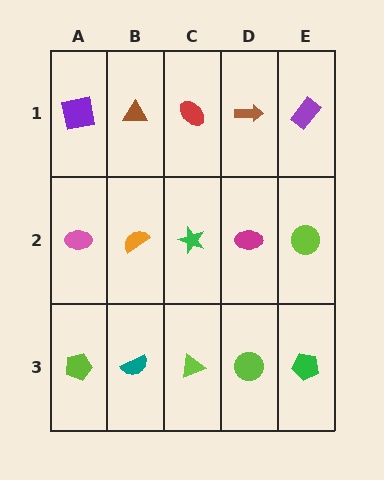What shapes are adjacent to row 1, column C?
A green star (row 2, column C), a brown triangle (row 1, column B), a brown arrow (row 1, column D).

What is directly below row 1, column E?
A lime circle.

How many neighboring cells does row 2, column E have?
3.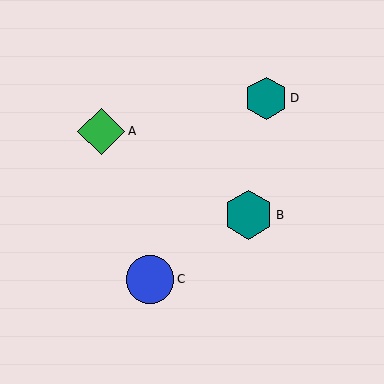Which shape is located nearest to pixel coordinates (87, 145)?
The green diamond (labeled A) at (101, 131) is nearest to that location.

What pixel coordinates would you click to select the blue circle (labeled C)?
Click at (150, 279) to select the blue circle C.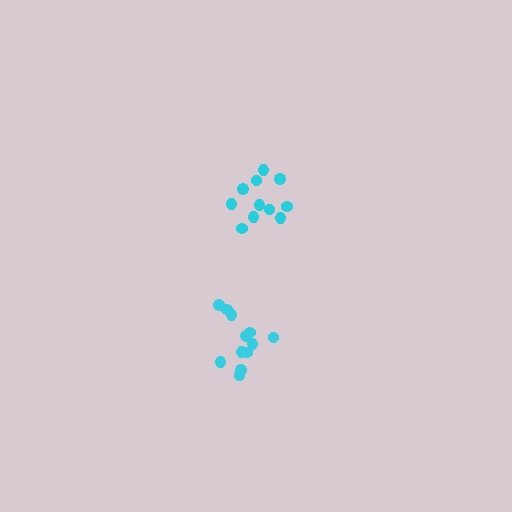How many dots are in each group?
Group 1: 11 dots, Group 2: 12 dots (23 total).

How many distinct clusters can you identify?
There are 2 distinct clusters.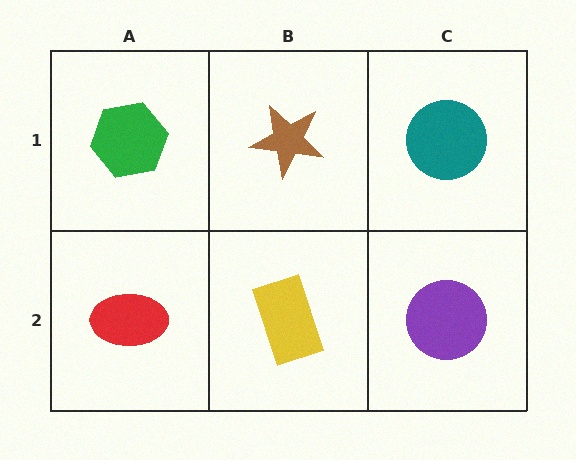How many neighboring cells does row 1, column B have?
3.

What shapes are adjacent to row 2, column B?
A brown star (row 1, column B), a red ellipse (row 2, column A), a purple circle (row 2, column C).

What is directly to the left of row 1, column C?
A brown star.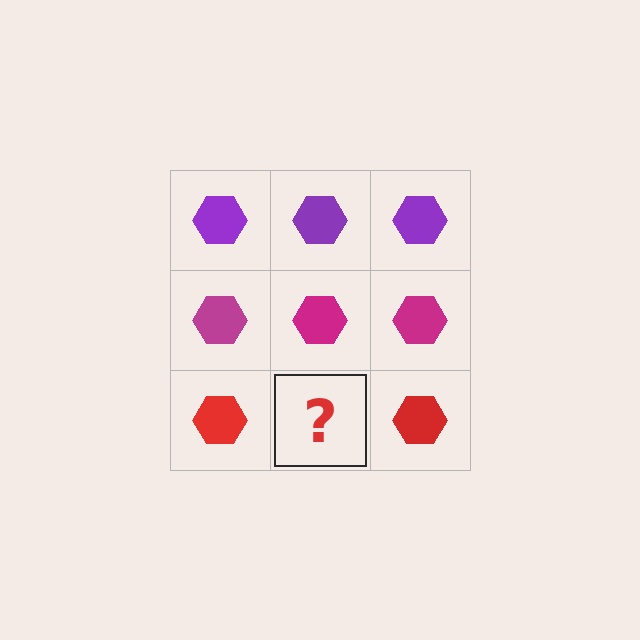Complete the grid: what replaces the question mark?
The question mark should be replaced with a red hexagon.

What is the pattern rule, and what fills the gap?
The rule is that each row has a consistent color. The gap should be filled with a red hexagon.